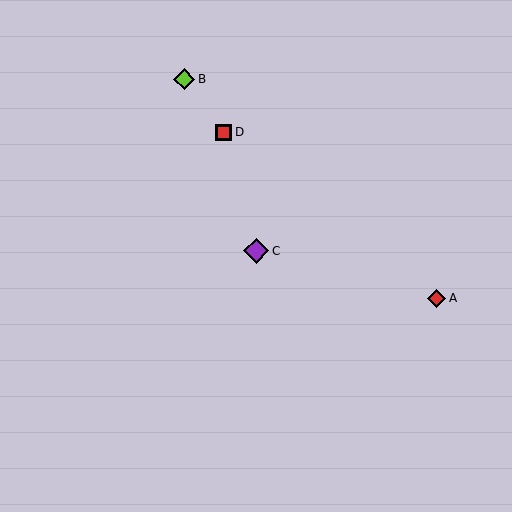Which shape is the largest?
The purple diamond (labeled C) is the largest.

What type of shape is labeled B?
Shape B is a lime diamond.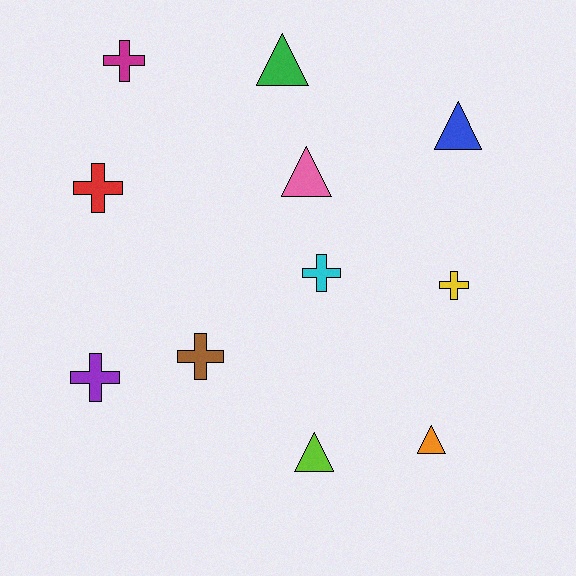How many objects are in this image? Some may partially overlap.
There are 11 objects.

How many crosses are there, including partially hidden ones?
There are 6 crosses.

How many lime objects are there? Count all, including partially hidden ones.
There is 1 lime object.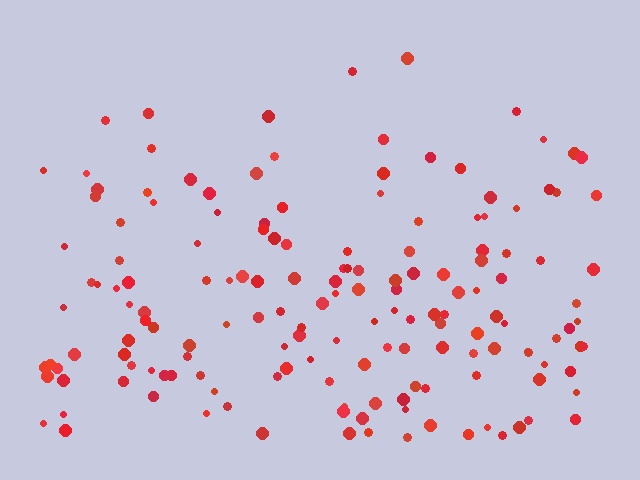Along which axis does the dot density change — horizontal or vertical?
Vertical.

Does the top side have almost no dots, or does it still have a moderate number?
Still a moderate number, just noticeably fewer than the bottom.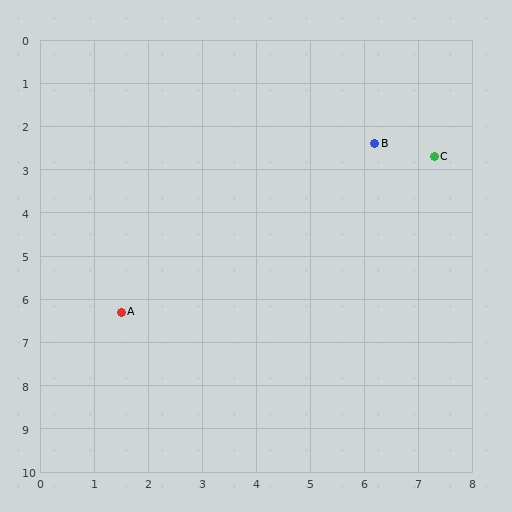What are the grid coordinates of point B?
Point B is at approximately (6.2, 2.4).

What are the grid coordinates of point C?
Point C is at approximately (7.3, 2.7).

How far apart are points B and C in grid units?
Points B and C are about 1.1 grid units apart.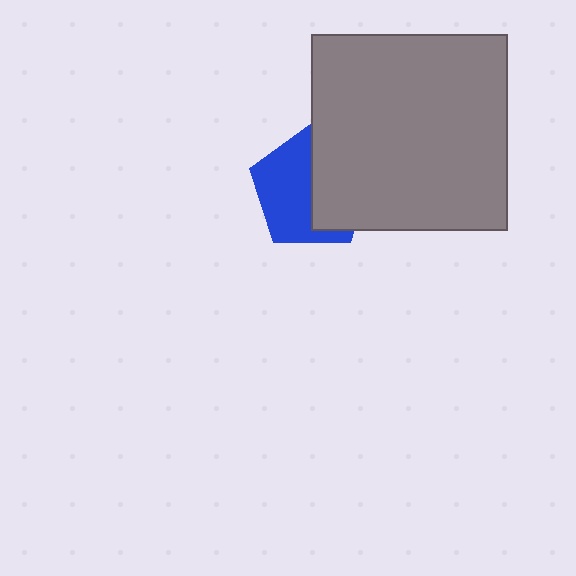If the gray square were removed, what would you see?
You would see the complete blue pentagon.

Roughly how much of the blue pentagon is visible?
About half of it is visible (roughly 55%).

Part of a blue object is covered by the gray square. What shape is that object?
It is a pentagon.